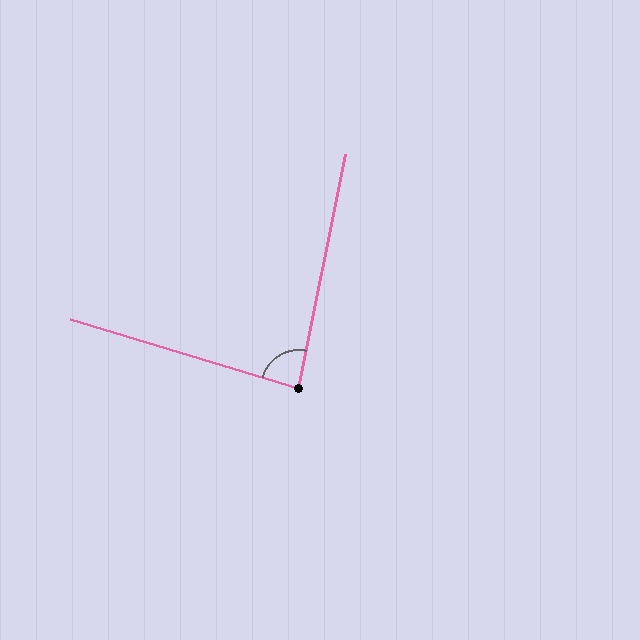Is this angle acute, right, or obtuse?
It is acute.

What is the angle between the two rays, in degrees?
Approximately 85 degrees.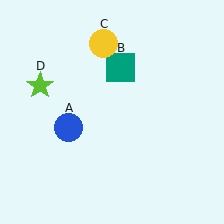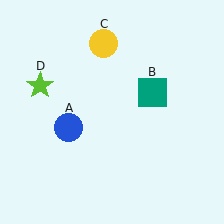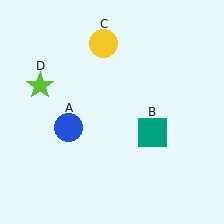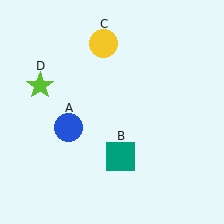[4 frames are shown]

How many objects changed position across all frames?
1 object changed position: teal square (object B).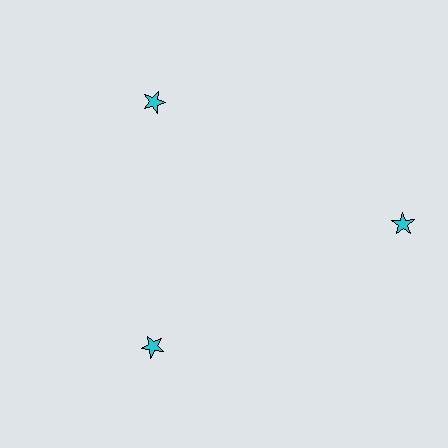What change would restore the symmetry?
The symmetry would be restored by moving it inward, back onto the ring so that all 3 stars sit at equal angles and equal distance from the center.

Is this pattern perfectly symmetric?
No. The 3 cyan stars are arranged in a ring, but one element near the 3 o'clock position is pushed outward from the center, breaking the 3-fold rotational symmetry.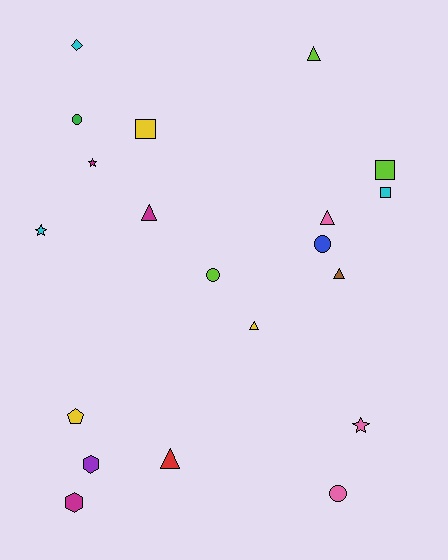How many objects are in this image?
There are 20 objects.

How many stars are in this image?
There are 3 stars.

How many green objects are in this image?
There is 1 green object.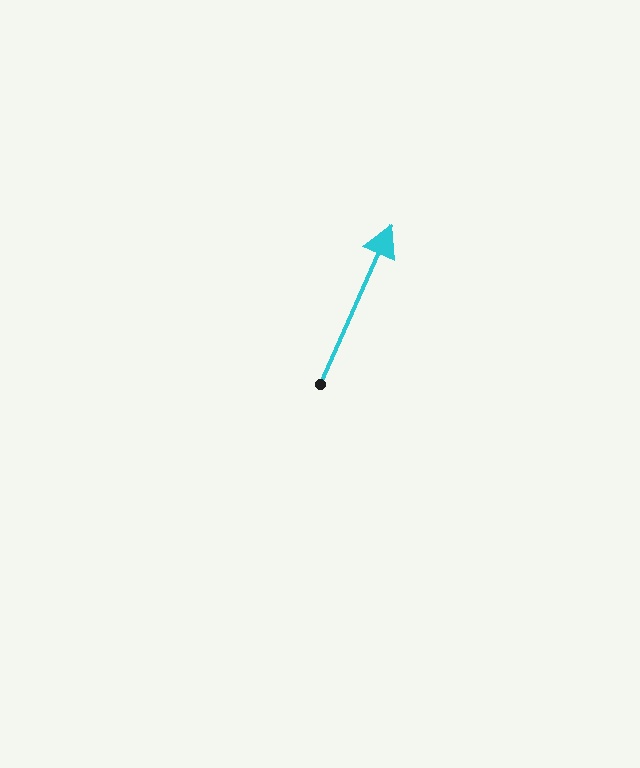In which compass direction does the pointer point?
Northeast.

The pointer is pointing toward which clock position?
Roughly 1 o'clock.